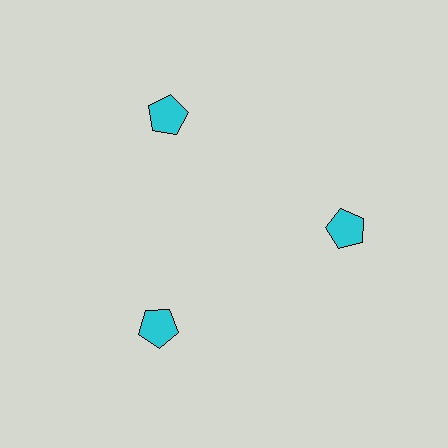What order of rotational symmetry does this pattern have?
This pattern has 3-fold rotational symmetry.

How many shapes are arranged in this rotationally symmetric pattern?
There are 3 shapes, arranged in 3 groups of 1.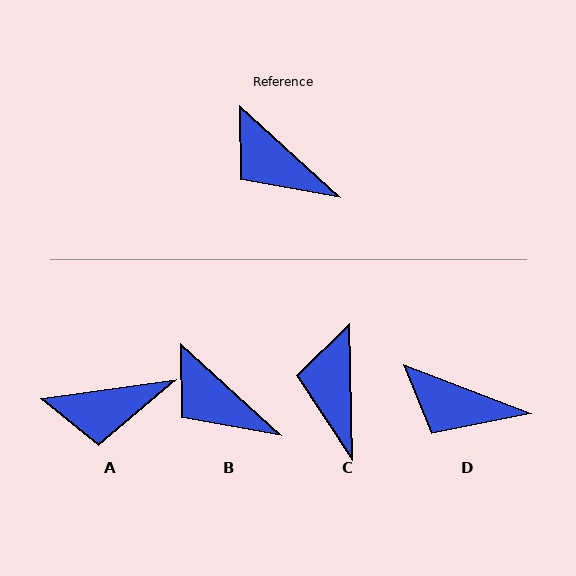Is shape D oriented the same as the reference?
No, it is off by about 21 degrees.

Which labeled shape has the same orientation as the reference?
B.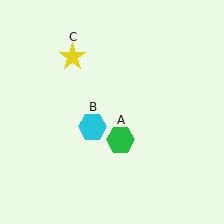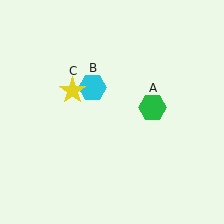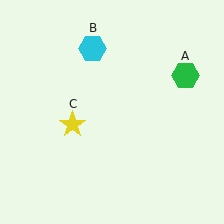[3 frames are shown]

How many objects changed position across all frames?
3 objects changed position: green hexagon (object A), cyan hexagon (object B), yellow star (object C).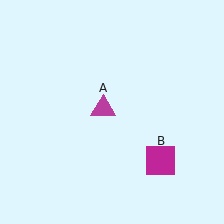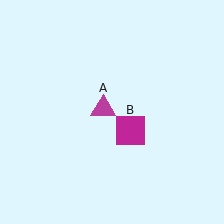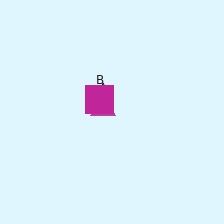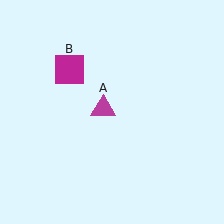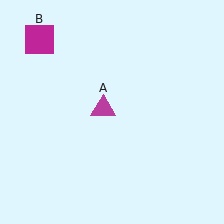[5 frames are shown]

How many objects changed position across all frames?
1 object changed position: magenta square (object B).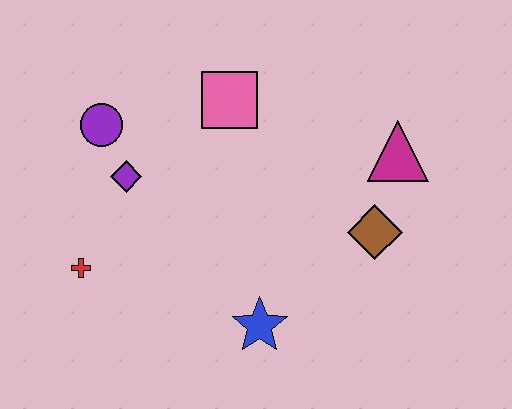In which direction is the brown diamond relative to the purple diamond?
The brown diamond is to the right of the purple diamond.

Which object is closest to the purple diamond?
The purple circle is closest to the purple diamond.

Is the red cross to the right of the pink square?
No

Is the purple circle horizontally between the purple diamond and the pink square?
No